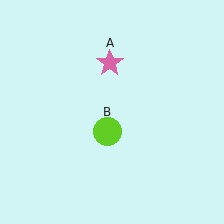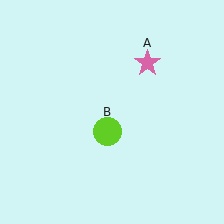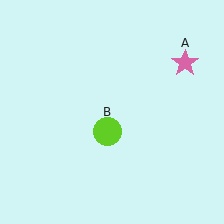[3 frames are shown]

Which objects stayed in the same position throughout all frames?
Lime circle (object B) remained stationary.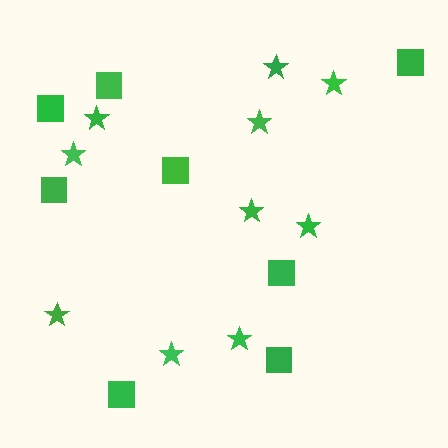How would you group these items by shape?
There are 2 groups: one group of stars (10) and one group of squares (8).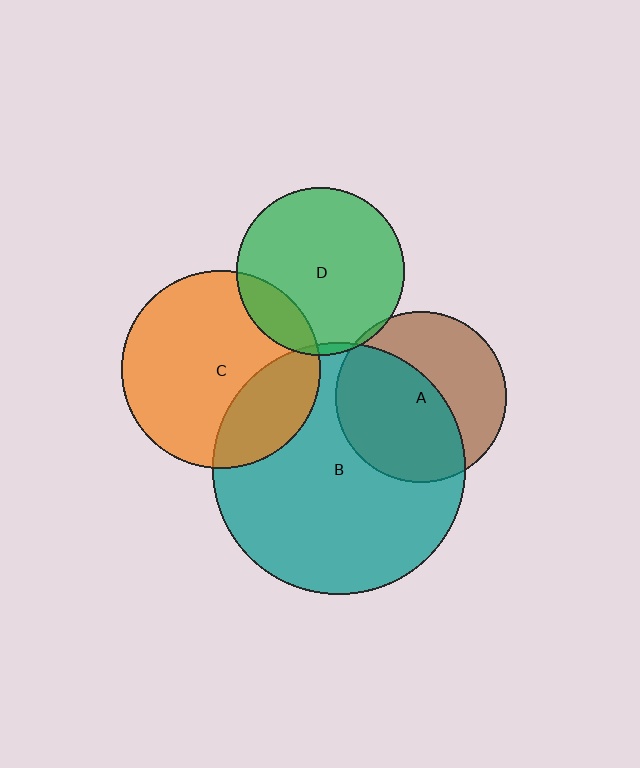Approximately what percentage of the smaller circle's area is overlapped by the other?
Approximately 55%.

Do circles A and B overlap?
Yes.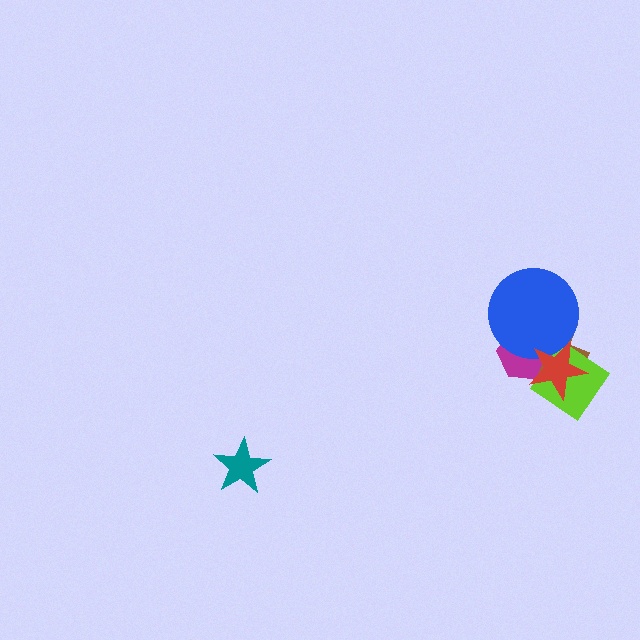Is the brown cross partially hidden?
Yes, it is partially covered by another shape.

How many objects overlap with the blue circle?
3 objects overlap with the blue circle.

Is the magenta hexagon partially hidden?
Yes, it is partially covered by another shape.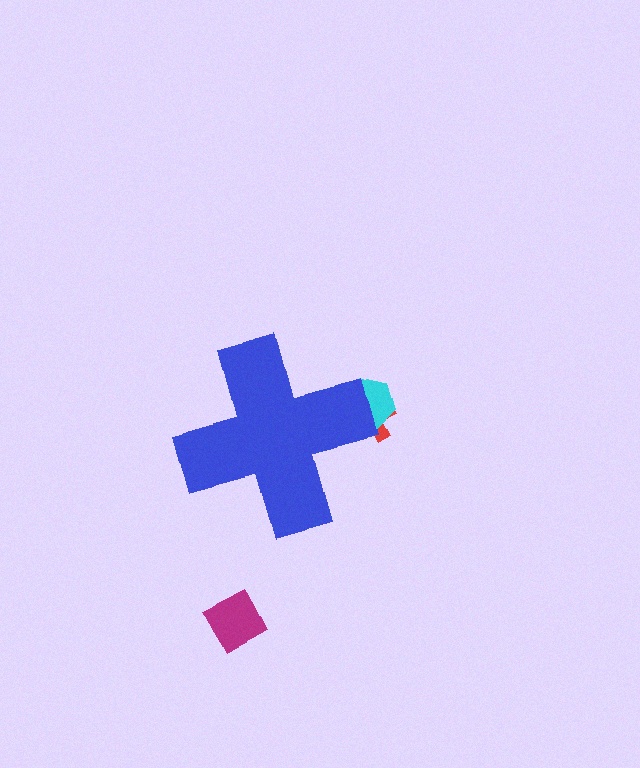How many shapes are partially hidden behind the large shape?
2 shapes are partially hidden.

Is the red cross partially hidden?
Yes, the red cross is partially hidden behind the blue cross.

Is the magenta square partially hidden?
No, the magenta square is fully visible.